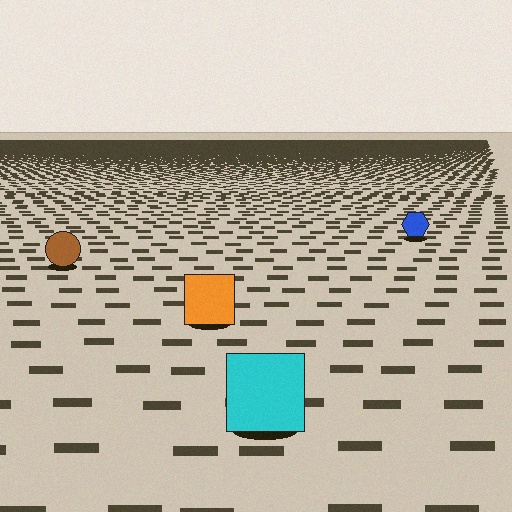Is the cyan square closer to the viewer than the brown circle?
Yes. The cyan square is closer — you can tell from the texture gradient: the ground texture is coarser near it.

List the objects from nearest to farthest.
From nearest to farthest: the cyan square, the orange square, the brown circle, the blue hexagon.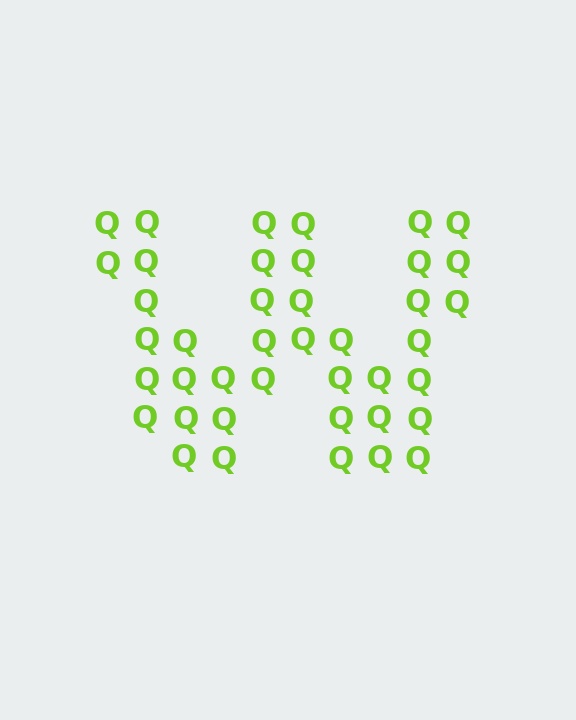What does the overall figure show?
The overall figure shows the letter W.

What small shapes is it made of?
It is made of small letter Q's.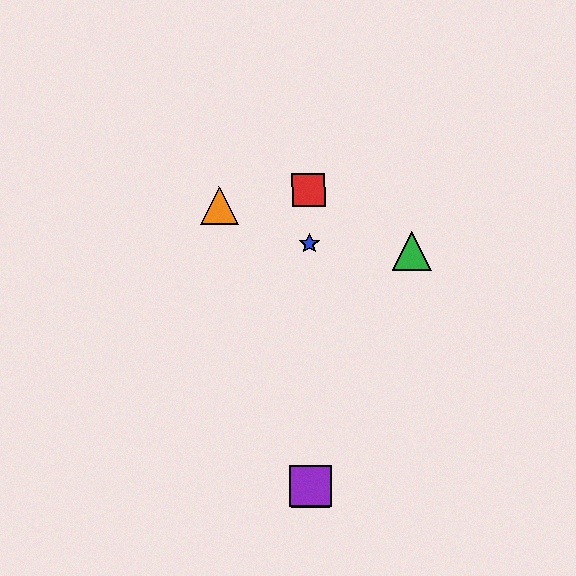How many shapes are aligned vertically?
4 shapes (the red square, the blue star, the yellow triangle, the purple square) are aligned vertically.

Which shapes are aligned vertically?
The red square, the blue star, the yellow triangle, the purple square are aligned vertically.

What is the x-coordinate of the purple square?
The purple square is at x≈310.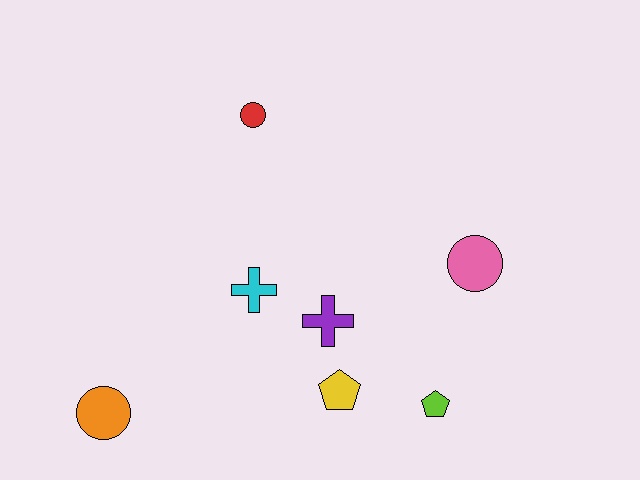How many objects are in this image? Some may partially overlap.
There are 7 objects.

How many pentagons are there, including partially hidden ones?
There are 2 pentagons.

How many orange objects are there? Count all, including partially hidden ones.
There is 1 orange object.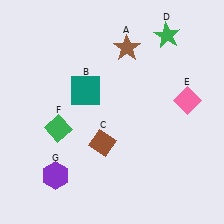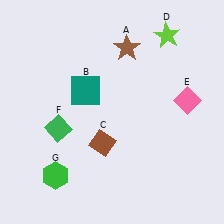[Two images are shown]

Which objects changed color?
D changed from green to lime. G changed from purple to green.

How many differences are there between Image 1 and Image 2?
There are 2 differences between the two images.